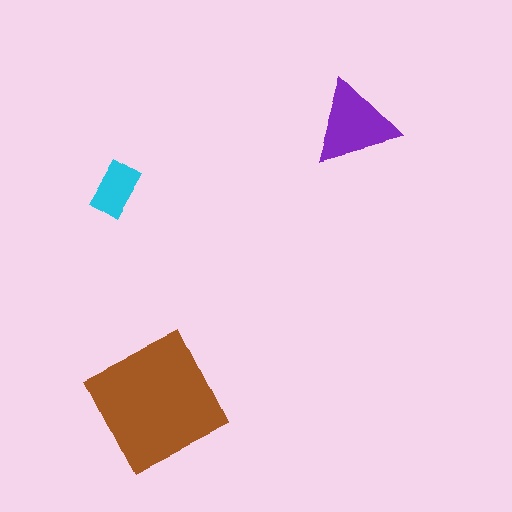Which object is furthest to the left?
The cyan rectangle is leftmost.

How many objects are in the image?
There are 3 objects in the image.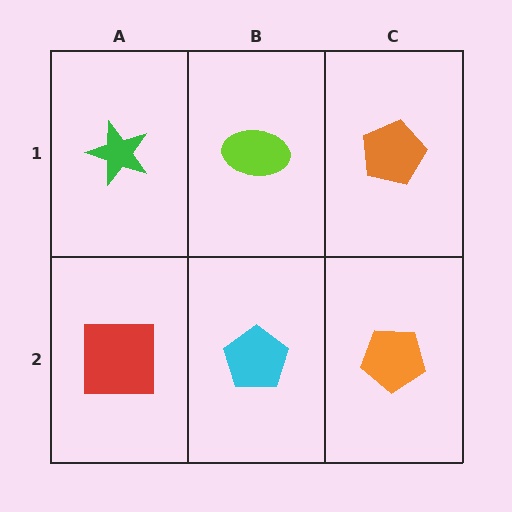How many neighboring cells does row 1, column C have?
2.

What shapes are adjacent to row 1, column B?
A cyan pentagon (row 2, column B), a green star (row 1, column A), an orange pentagon (row 1, column C).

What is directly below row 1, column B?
A cyan pentagon.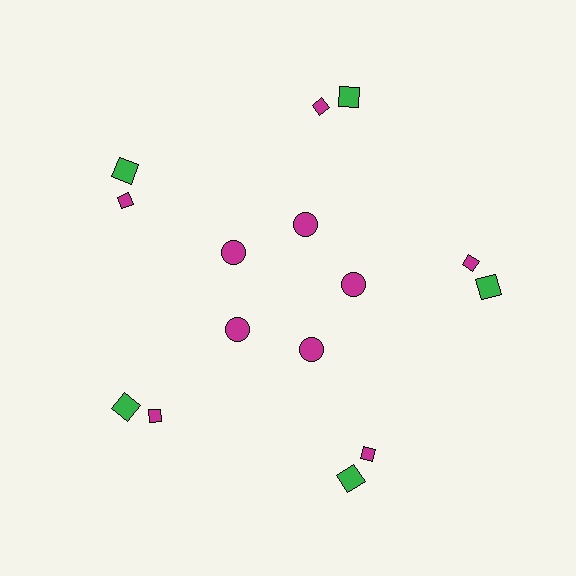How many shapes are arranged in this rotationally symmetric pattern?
There are 15 shapes, arranged in 5 groups of 3.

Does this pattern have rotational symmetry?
Yes, this pattern has 5-fold rotational symmetry. It looks the same after rotating 72 degrees around the center.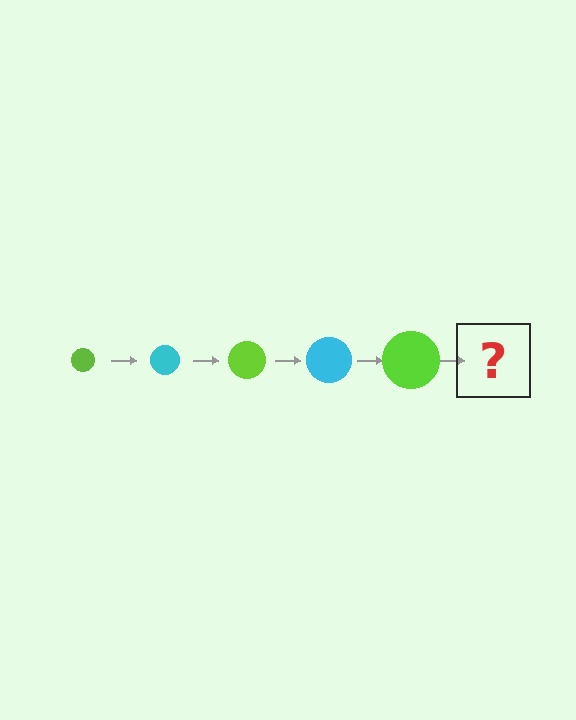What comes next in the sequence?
The next element should be a cyan circle, larger than the previous one.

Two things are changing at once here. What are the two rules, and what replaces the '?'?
The two rules are that the circle grows larger each step and the color cycles through lime and cyan. The '?' should be a cyan circle, larger than the previous one.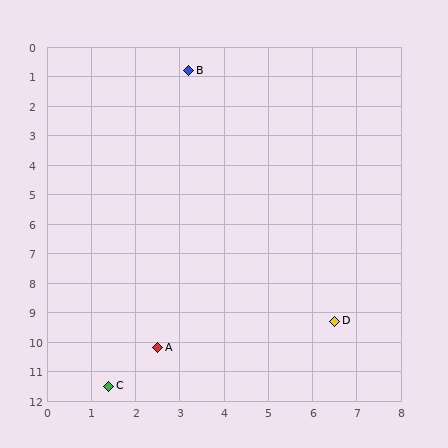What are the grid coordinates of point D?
Point D is at approximately (6.5, 9.3).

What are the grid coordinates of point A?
Point A is at approximately (2.5, 10.2).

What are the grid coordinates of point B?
Point B is at approximately (3.2, 0.8).